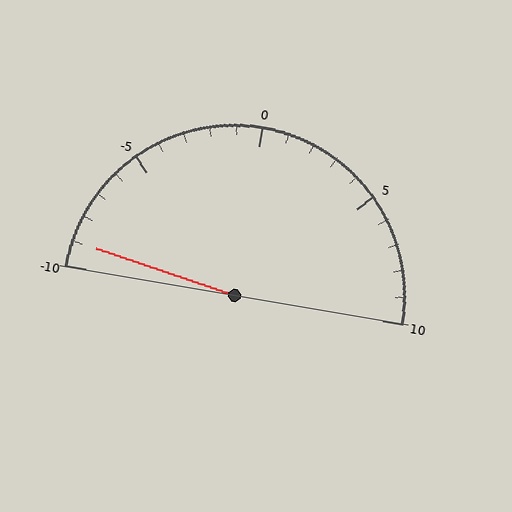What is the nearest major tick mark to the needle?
The nearest major tick mark is -10.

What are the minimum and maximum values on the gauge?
The gauge ranges from -10 to 10.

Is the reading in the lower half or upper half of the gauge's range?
The reading is in the lower half of the range (-10 to 10).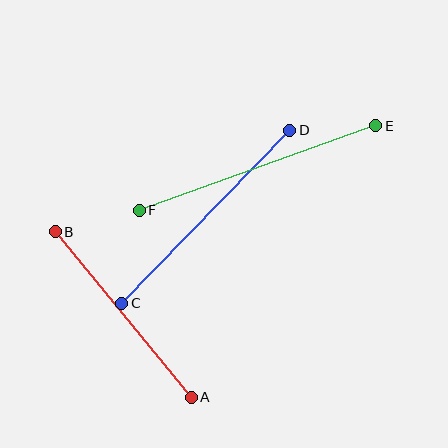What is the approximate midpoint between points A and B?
The midpoint is at approximately (123, 315) pixels.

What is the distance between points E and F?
The distance is approximately 251 pixels.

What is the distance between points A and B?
The distance is approximately 214 pixels.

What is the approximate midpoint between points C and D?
The midpoint is at approximately (206, 217) pixels.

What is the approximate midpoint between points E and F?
The midpoint is at approximately (258, 168) pixels.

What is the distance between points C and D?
The distance is approximately 241 pixels.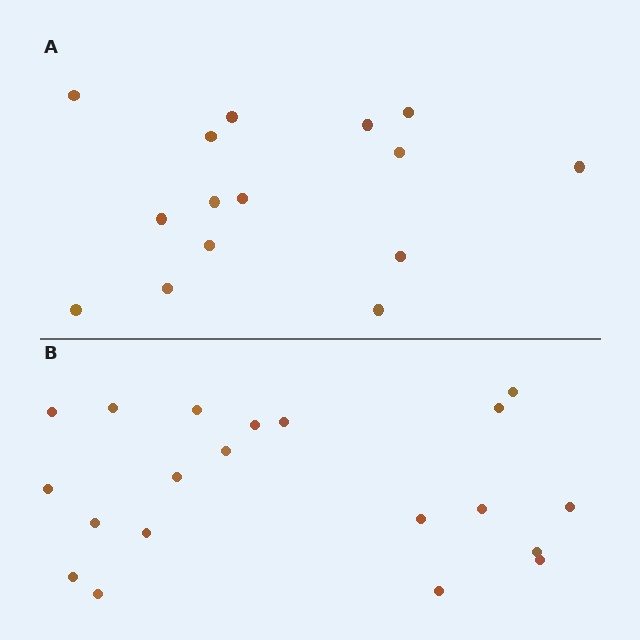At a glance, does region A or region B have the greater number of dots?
Region B (the bottom region) has more dots.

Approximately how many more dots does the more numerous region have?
Region B has about 5 more dots than region A.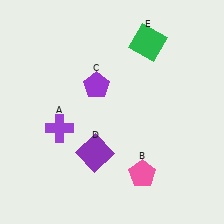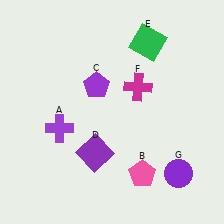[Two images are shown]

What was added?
A magenta cross (F), a purple circle (G) were added in Image 2.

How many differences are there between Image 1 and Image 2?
There are 2 differences between the two images.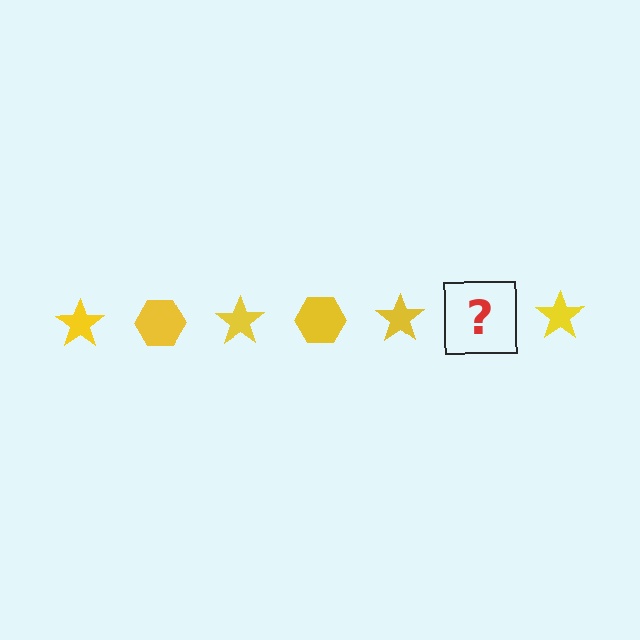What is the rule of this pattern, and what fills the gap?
The rule is that the pattern cycles through star, hexagon shapes in yellow. The gap should be filled with a yellow hexagon.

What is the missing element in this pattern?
The missing element is a yellow hexagon.